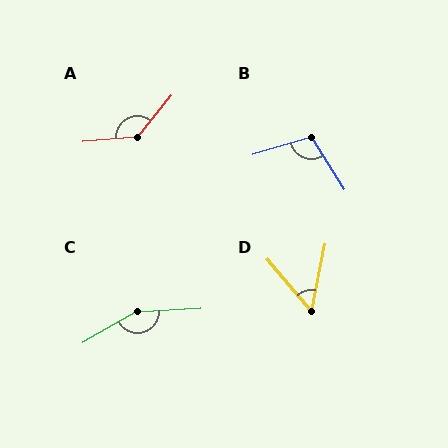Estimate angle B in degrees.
Approximately 107 degrees.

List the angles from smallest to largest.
D (52°), B (107°), A (134°), C (153°).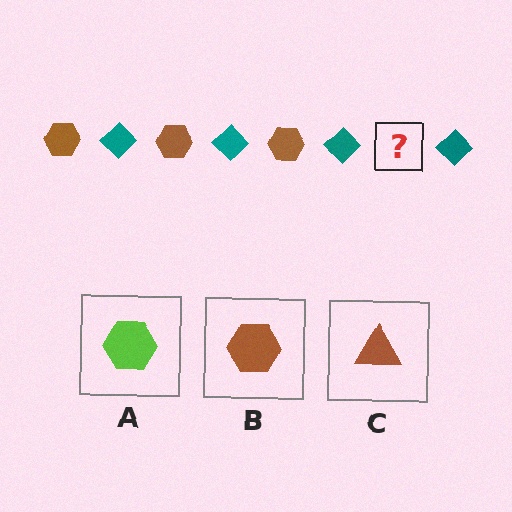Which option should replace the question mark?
Option B.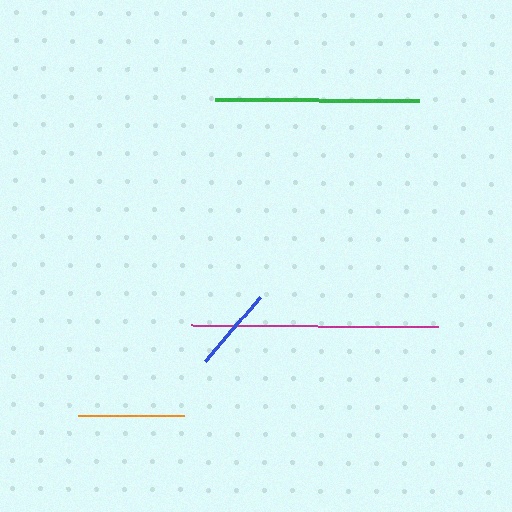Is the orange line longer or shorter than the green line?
The green line is longer than the orange line.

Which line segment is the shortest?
The blue line is the shortest at approximately 84 pixels.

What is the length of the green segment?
The green segment is approximately 204 pixels long.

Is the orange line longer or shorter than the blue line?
The orange line is longer than the blue line.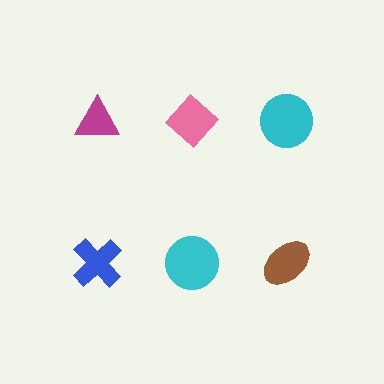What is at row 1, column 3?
A cyan circle.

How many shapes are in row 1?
3 shapes.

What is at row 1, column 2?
A pink diamond.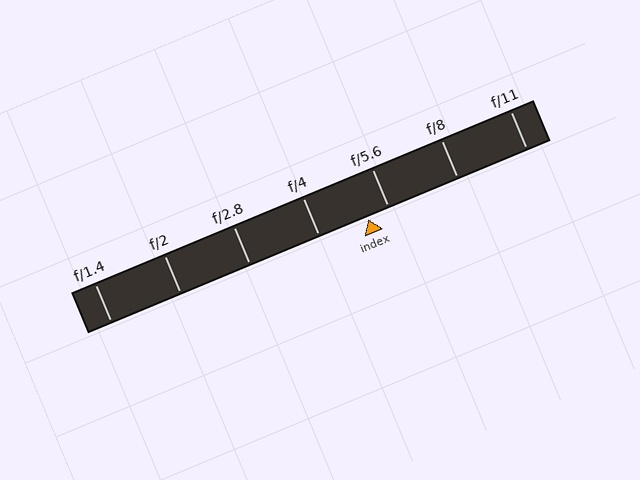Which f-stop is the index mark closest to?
The index mark is closest to f/5.6.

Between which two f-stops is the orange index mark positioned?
The index mark is between f/4 and f/5.6.